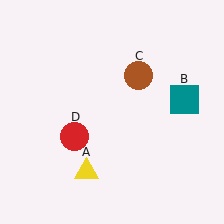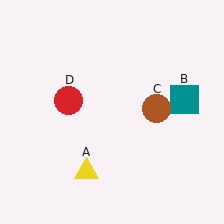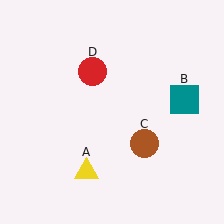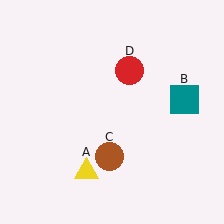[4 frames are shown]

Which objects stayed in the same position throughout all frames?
Yellow triangle (object A) and teal square (object B) remained stationary.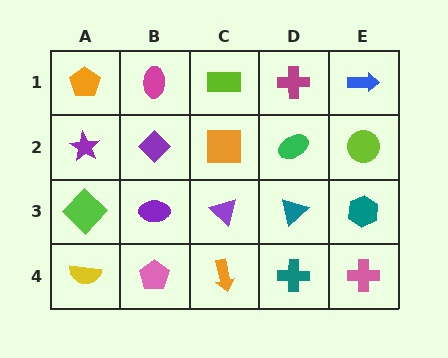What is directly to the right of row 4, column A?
A pink pentagon.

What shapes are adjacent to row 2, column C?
A lime rectangle (row 1, column C), a purple triangle (row 3, column C), a purple diamond (row 2, column B), a green ellipse (row 2, column D).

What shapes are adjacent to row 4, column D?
A teal triangle (row 3, column D), an orange arrow (row 4, column C), a pink cross (row 4, column E).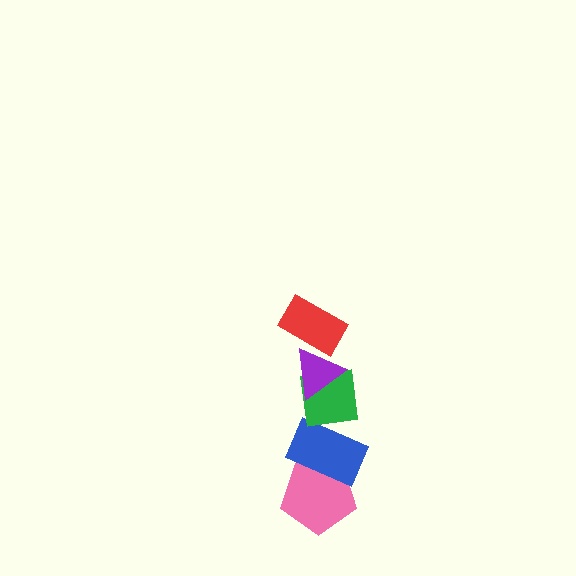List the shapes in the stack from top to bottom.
From top to bottom: the red rectangle, the purple triangle, the green square, the blue rectangle, the pink pentagon.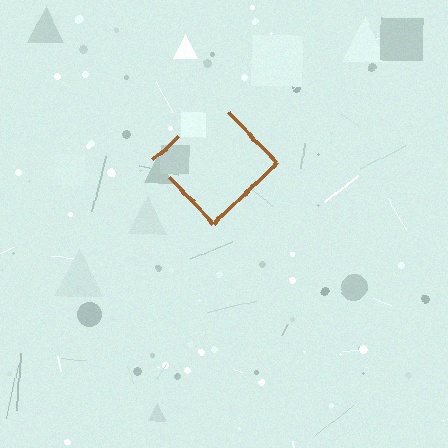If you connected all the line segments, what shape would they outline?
They would outline a diamond.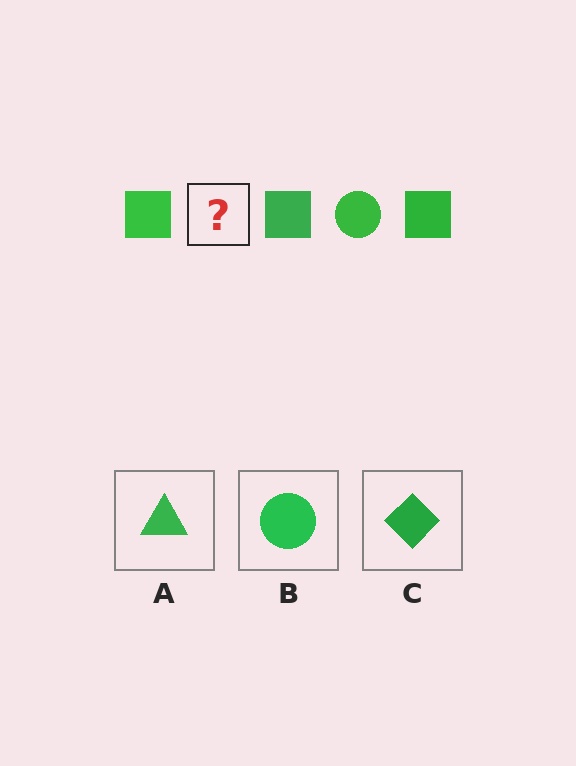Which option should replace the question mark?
Option B.